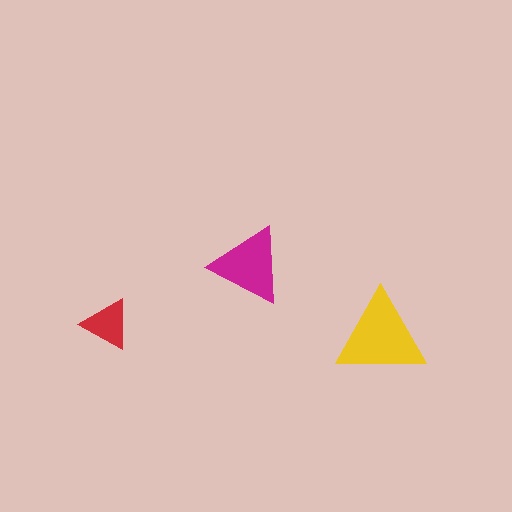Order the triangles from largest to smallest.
the yellow one, the magenta one, the red one.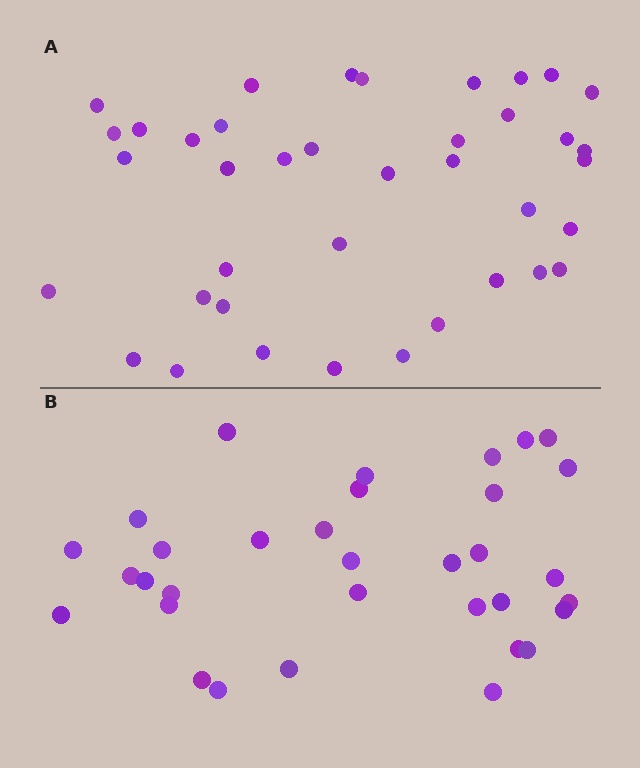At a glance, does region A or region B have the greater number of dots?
Region A (the top region) has more dots.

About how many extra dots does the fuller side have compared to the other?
Region A has about 6 more dots than region B.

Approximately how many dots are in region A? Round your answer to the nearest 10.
About 40 dots. (The exact count is 39, which rounds to 40.)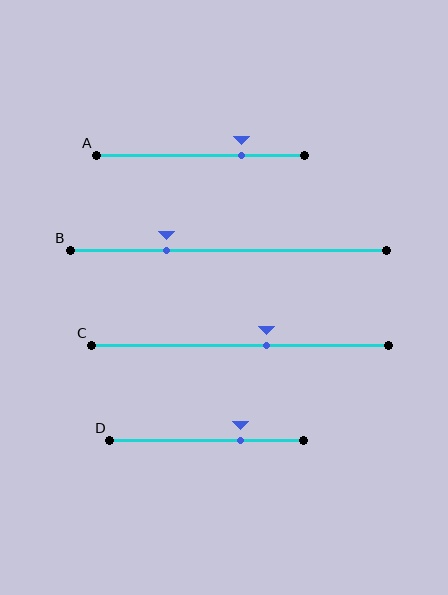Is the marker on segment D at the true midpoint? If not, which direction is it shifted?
No, the marker on segment D is shifted to the right by about 17% of the segment length.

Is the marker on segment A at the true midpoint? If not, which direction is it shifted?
No, the marker on segment A is shifted to the right by about 20% of the segment length.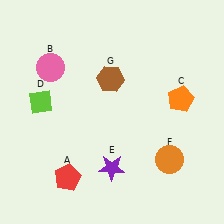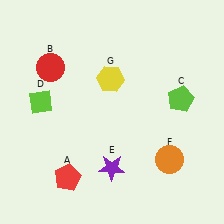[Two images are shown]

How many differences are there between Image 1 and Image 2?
There are 3 differences between the two images.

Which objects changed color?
B changed from pink to red. C changed from orange to lime. G changed from brown to yellow.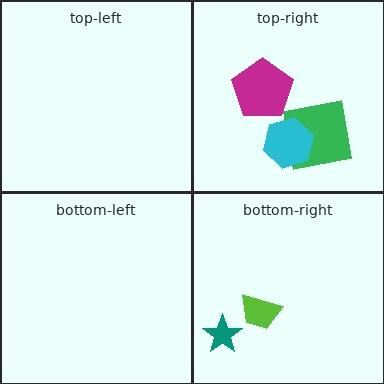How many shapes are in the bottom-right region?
2.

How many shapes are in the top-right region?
3.